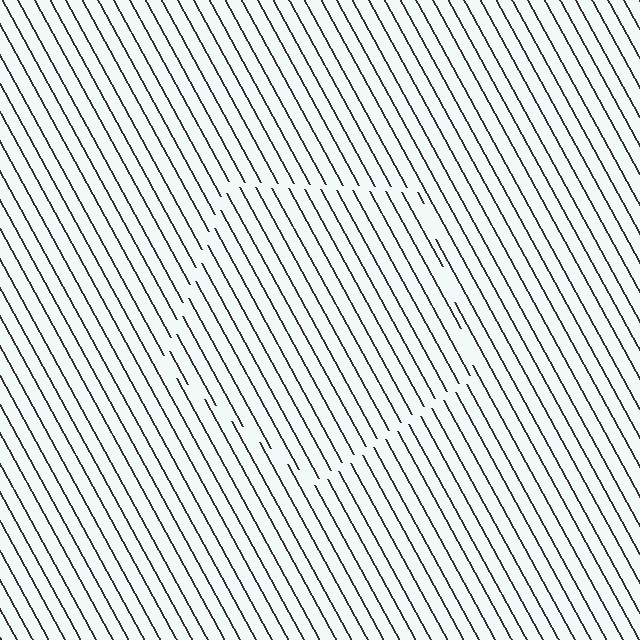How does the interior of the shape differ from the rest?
The interior of the shape contains the same grating, shifted by half a period — the contour is defined by the phase discontinuity where line-ends from the inner and outer gratings abut.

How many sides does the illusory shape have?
5 sides — the line-ends trace a pentagon.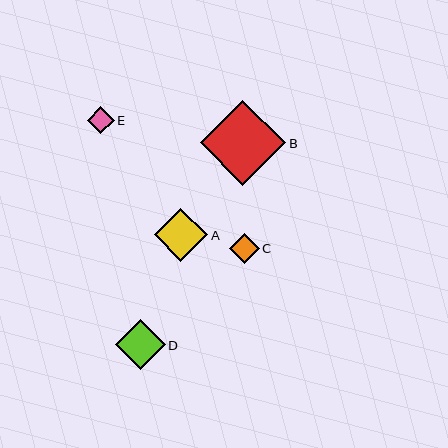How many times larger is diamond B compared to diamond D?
Diamond B is approximately 1.7 times the size of diamond D.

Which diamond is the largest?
Diamond B is the largest with a size of approximately 85 pixels.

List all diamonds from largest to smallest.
From largest to smallest: B, A, D, C, E.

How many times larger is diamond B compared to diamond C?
Diamond B is approximately 2.8 times the size of diamond C.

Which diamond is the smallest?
Diamond E is the smallest with a size of approximately 27 pixels.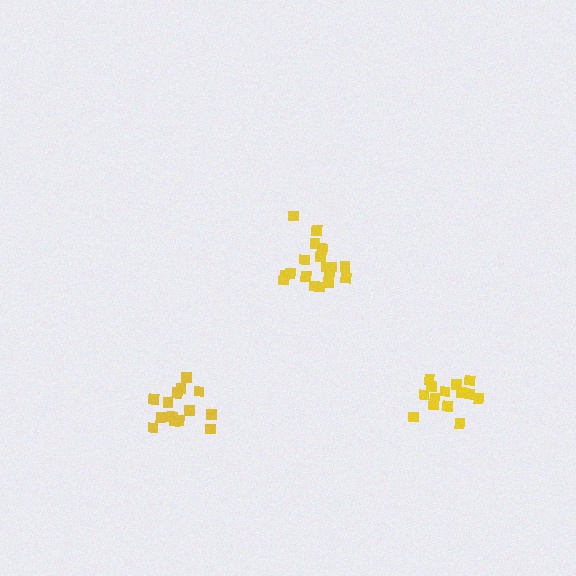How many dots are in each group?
Group 1: 18 dots, Group 2: 14 dots, Group 3: 14 dots (46 total).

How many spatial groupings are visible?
There are 3 spatial groupings.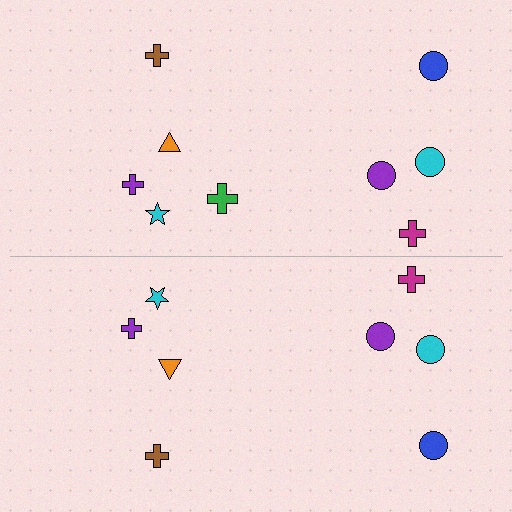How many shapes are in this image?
There are 17 shapes in this image.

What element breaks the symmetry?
A green cross is missing from the bottom side.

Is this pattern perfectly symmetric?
No, the pattern is not perfectly symmetric. A green cross is missing from the bottom side.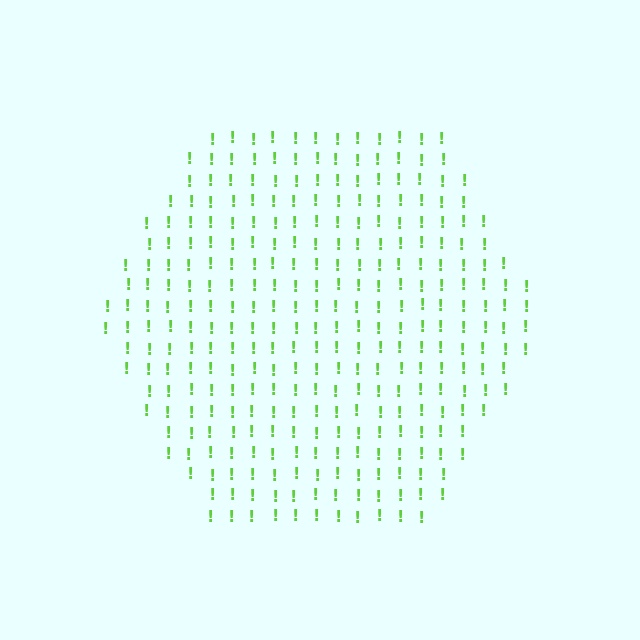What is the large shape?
The large shape is a hexagon.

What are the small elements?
The small elements are exclamation marks.